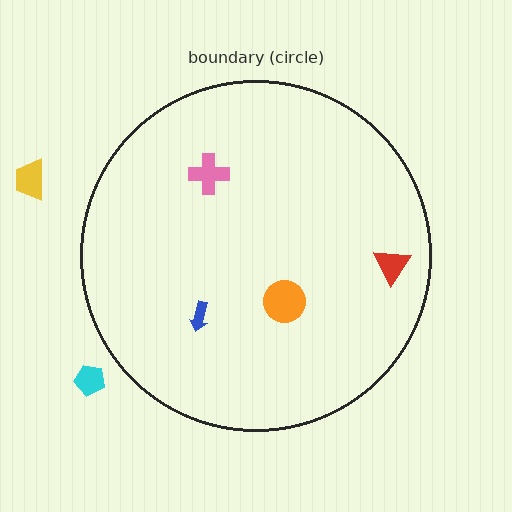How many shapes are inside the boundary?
4 inside, 2 outside.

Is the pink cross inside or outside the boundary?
Inside.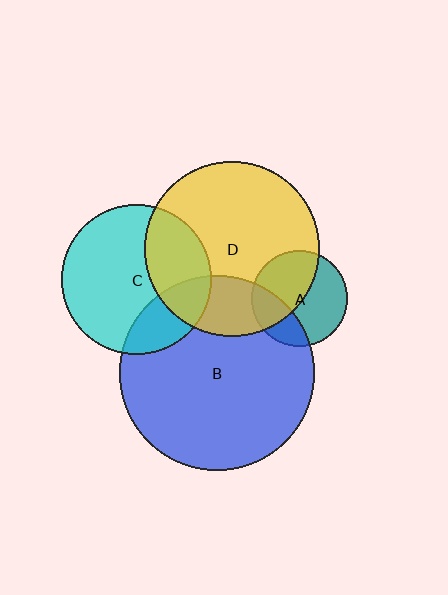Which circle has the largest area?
Circle B (blue).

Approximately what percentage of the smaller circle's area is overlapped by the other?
Approximately 30%.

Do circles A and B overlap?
Yes.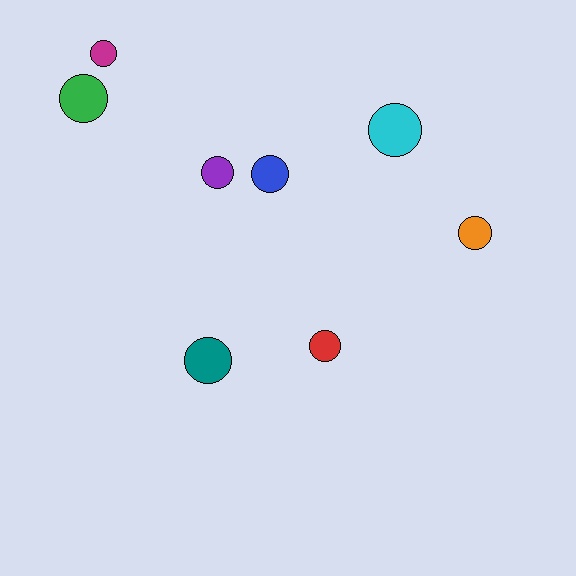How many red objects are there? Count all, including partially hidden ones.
There is 1 red object.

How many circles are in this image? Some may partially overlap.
There are 8 circles.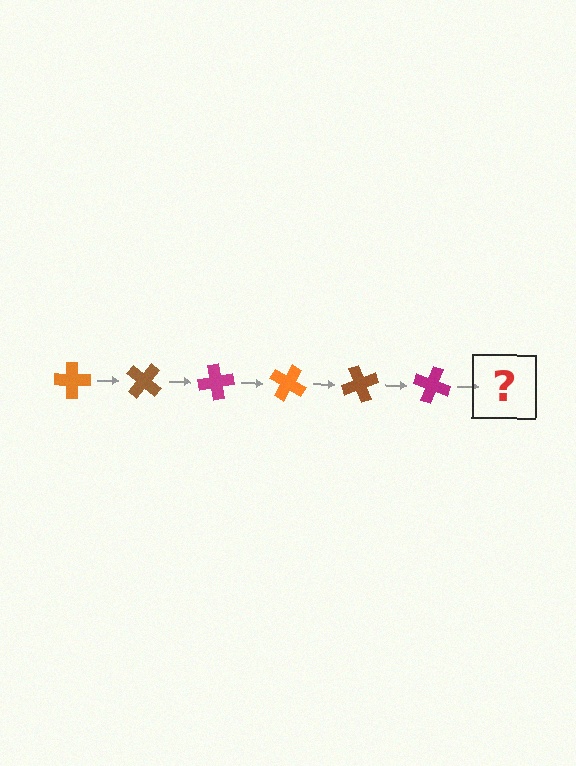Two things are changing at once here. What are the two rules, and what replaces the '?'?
The two rules are that it rotates 40 degrees each step and the color cycles through orange, brown, and magenta. The '?' should be an orange cross, rotated 240 degrees from the start.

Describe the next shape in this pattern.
It should be an orange cross, rotated 240 degrees from the start.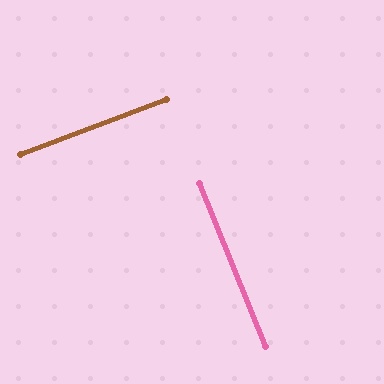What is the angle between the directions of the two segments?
Approximately 88 degrees.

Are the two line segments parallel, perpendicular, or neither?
Perpendicular — they meet at approximately 88°.